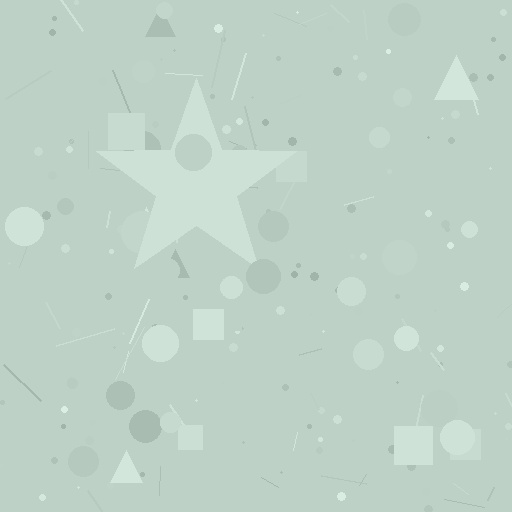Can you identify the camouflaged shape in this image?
The camouflaged shape is a star.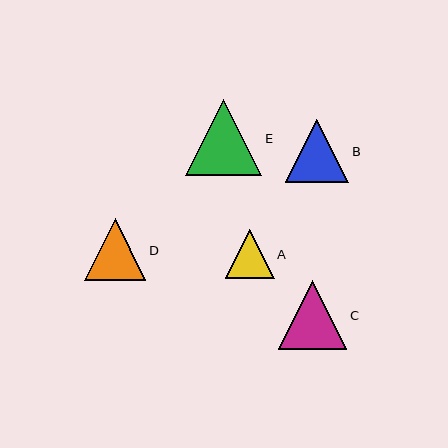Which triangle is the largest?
Triangle E is the largest with a size of approximately 76 pixels.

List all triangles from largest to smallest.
From largest to smallest: E, C, B, D, A.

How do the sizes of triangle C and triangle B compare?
Triangle C and triangle B are approximately the same size.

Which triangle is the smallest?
Triangle A is the smallest with a size of approximately 49 pixels.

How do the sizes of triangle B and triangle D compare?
Triangle B and triangle D are approximately the same size.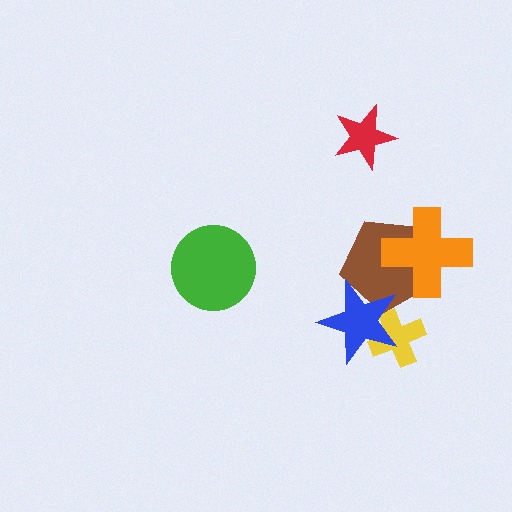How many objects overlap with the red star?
0 objects overlap with the red star.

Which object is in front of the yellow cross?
The blue star is in front of the yellow cross.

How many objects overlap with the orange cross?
1 object overlaps with the orange cross.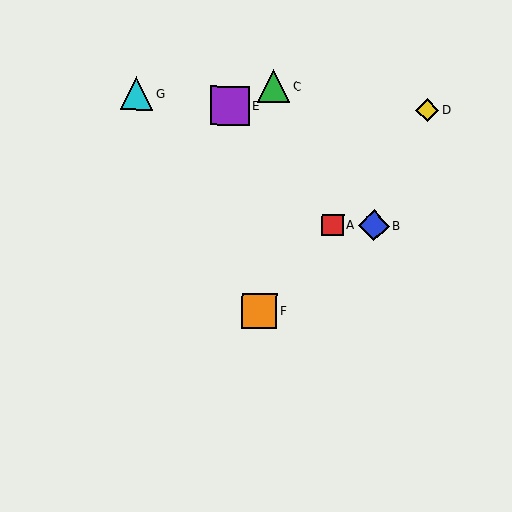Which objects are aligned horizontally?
Objects A, B are aligned horizontally.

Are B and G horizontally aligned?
No, B is at y≈226 and G is at y≈94.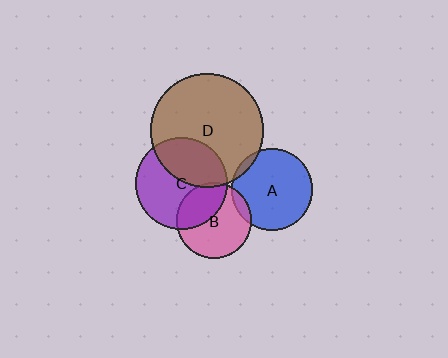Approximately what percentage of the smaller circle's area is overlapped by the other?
Approximately 40%.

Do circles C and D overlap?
Yes.